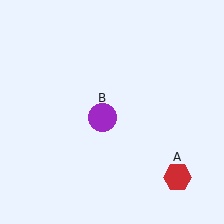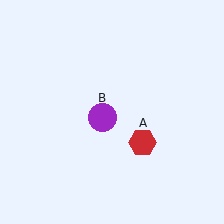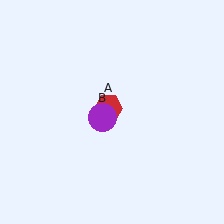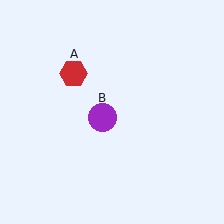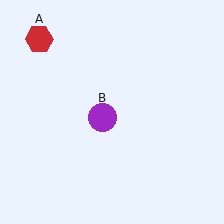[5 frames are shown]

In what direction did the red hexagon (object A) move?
The red hexagon (object A) moved up and to the left.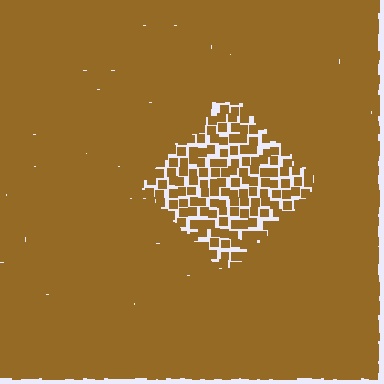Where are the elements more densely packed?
The elements are more densely packed outside the diamond boundary.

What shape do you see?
I see a diamond.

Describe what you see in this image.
The image contains small brown elements arranged at two different densities. A diamond-shaped region is visible where the elements are less densely packed than the surrounding area.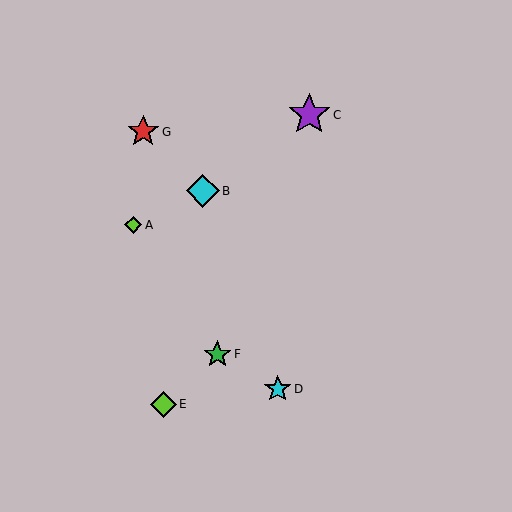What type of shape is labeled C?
Shape C is a purple star.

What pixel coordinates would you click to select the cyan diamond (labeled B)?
Click at (203, 191) to select the cyan diamond B.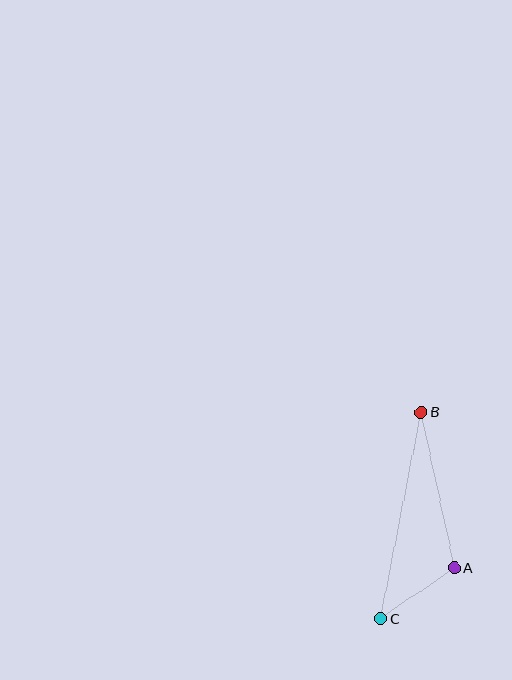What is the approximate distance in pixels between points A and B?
The distance between A and B is approximately 159 pixels.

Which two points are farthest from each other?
Points B and C are farthest from each other.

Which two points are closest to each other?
Points A and C are closest to each other.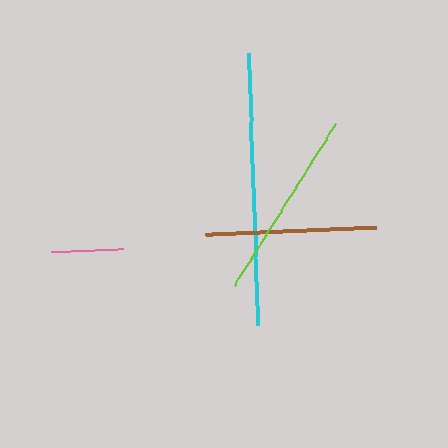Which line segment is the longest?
The cyan line is the longest at approximately 272 pixels.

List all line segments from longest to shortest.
From longest to shortest: cyan, lime, brown, pink.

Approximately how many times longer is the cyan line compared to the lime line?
The cyan line is approximately 1.4 times the length of the lime line.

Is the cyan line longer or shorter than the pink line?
The cyan line is longer than the pink line.